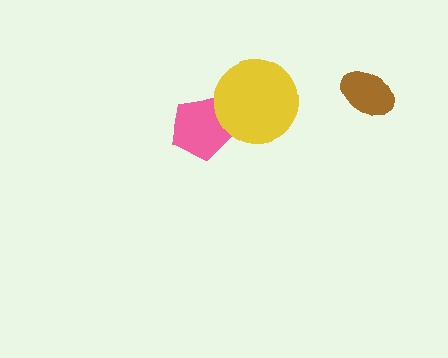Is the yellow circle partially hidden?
No, no other shape covers it.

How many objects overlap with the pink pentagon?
1 object overlaps with the pink pentagon.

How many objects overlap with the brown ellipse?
0 objects overlap with the brown ellipse.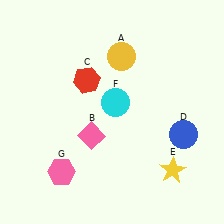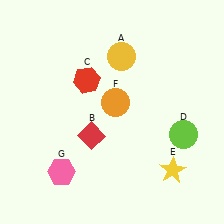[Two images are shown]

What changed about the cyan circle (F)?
In Image 1, F is cyan. In Image 2, it changed to orange.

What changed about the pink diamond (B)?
In Image 1, B is pink. In Image 2, it changed to red.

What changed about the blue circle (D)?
In Image 1, D is blue. In Image 2, it changed to lime.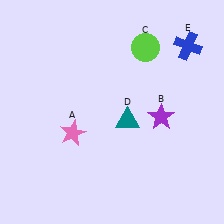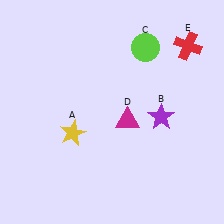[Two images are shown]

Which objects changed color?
A changed from pink to yellow. D changed from teal to magenta. E changed from blue to red.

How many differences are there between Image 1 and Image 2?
There are 3 differences between the two images.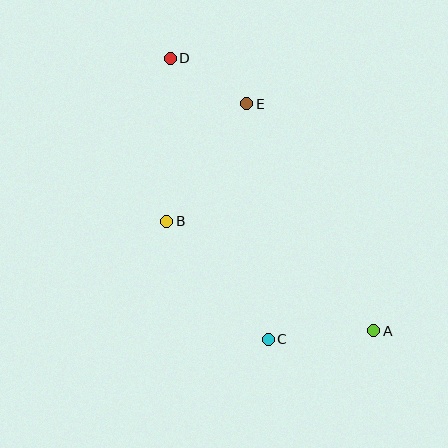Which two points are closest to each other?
Points D and E are closest to each other.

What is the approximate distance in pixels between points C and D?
The distance between C and D is approximately 298 pixels.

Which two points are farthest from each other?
Points A and D are farthest from each other.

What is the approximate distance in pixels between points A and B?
The distance between A and B is approximately 234 pixels.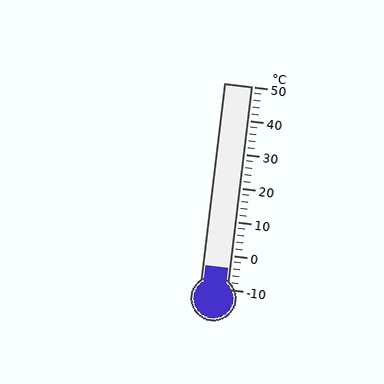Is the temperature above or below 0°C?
The temperature is below 0°C.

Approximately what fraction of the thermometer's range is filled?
The thermometer is filled to approximately 10% of its range.